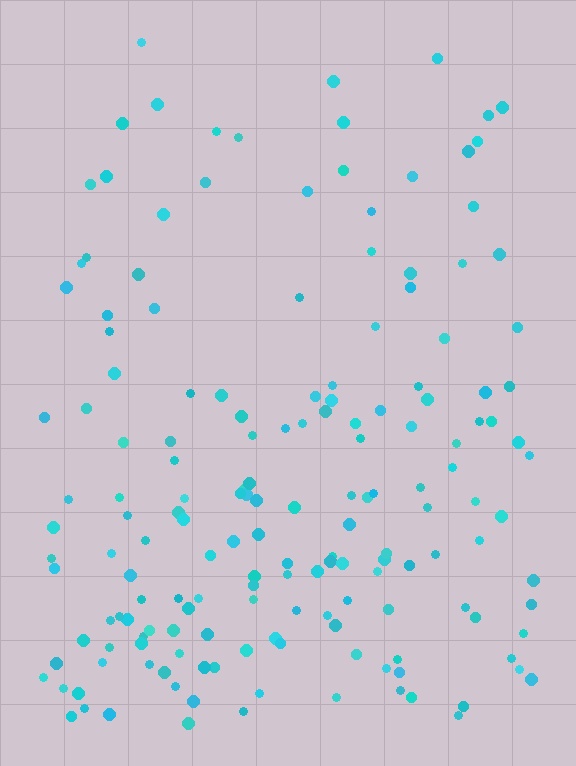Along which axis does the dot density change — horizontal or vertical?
Vertical.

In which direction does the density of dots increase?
From top to bottom, with the bottom side densest.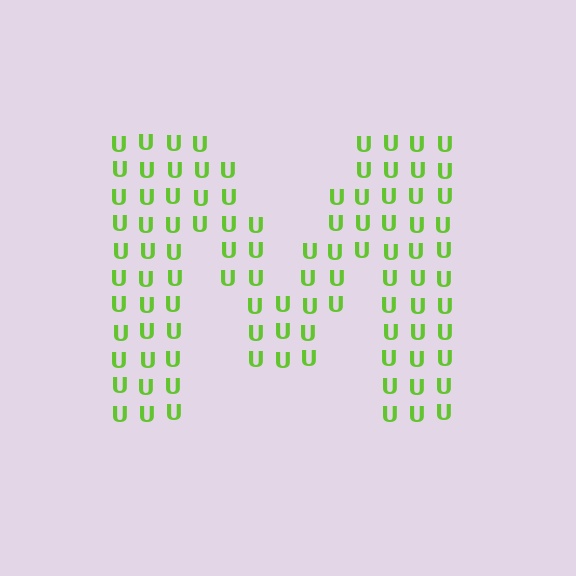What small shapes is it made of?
It is made of small letter U's.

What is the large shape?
The large shape is the letter M.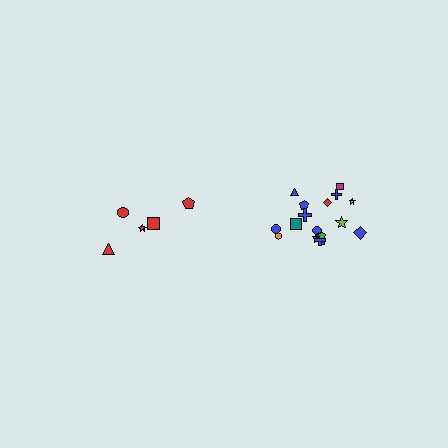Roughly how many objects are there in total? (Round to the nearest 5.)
Roughly 25 objects in total.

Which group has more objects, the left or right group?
The right group.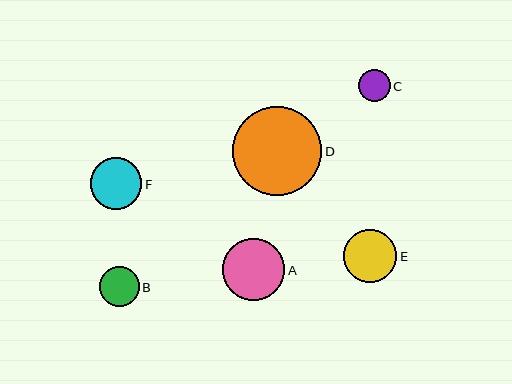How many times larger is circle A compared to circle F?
Circle A is approximately 1.2 times the size of circle F.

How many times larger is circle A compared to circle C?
Circle A is approximately 2.0 times the size of circle C.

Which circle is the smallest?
Circle C is the smallest with a size of approximately 31 pixels.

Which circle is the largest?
Circle D is the largest with a size of approximately 89 pixels.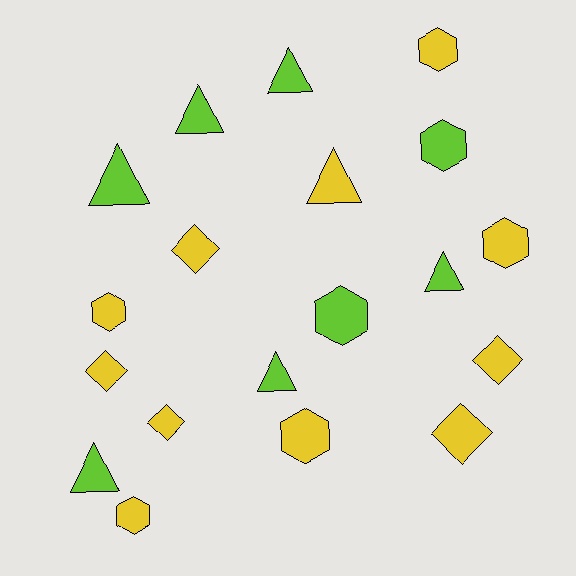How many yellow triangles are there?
There is 1 yellow triangle.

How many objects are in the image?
There are 19 objects.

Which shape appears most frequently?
Triangle, with 7 objects.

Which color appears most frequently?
Yellow, with 11 objects.